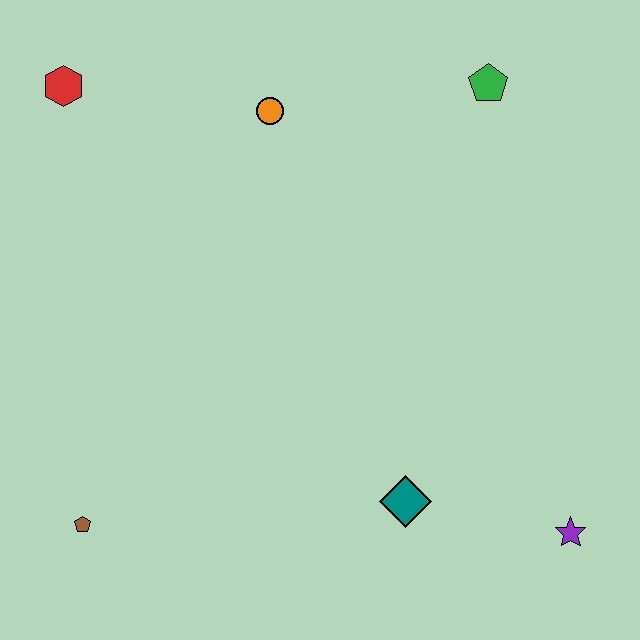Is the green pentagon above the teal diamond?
Yes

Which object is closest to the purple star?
The teal diamond is closest to the purple star.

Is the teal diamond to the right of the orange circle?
Yes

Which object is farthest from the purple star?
The red hexagon is farthest from the purple star.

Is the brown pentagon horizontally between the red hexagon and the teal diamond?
Yes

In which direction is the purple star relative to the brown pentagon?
The purple star is to the right of the brown pentagon.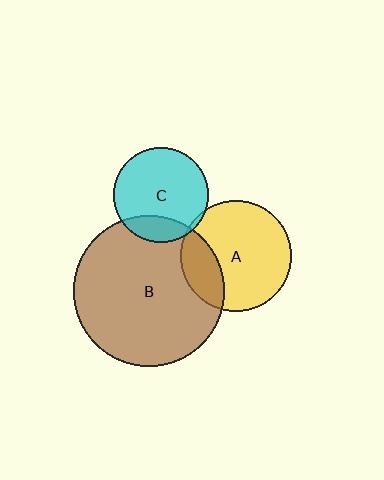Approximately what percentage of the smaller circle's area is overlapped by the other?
Approximately 25%.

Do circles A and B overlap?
Yes.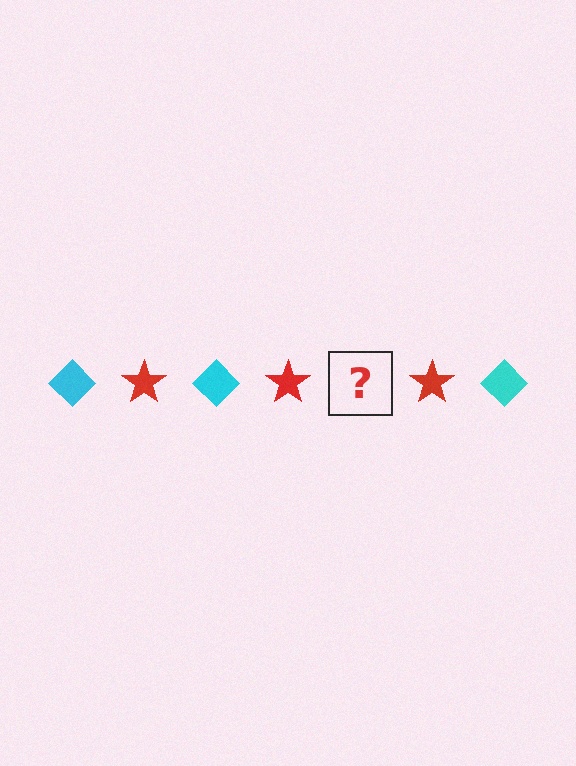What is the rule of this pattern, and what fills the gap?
The rule is that the pattern alternates between cyan diamond and red star. The gap should be filled with a cyan diamond.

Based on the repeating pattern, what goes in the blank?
The blank should be a cyan diamond.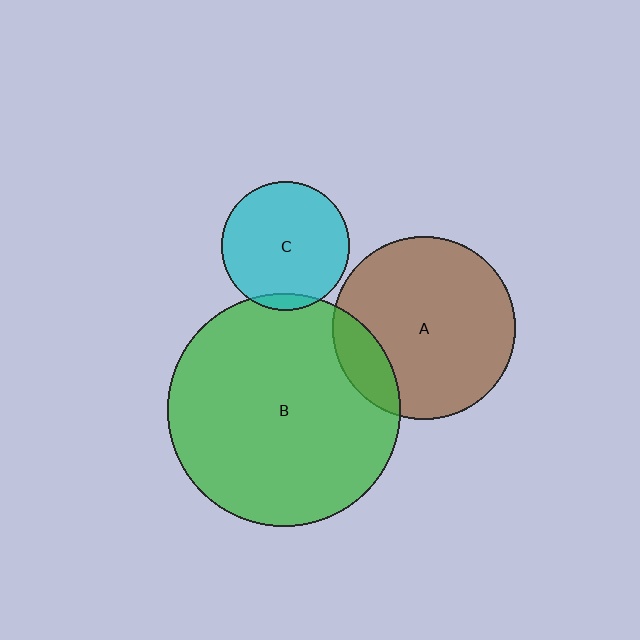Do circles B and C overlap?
Yes.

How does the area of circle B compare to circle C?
Approximately 3.3 times.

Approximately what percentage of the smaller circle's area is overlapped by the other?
Approximately 5%.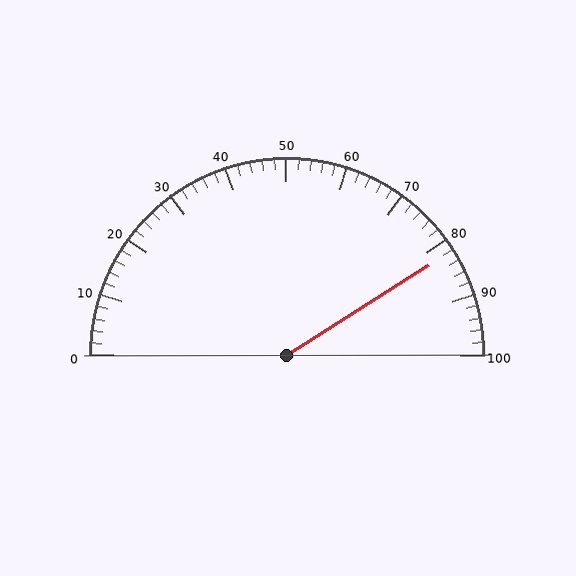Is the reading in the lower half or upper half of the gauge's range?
The reading is in the upper half of the range (0 to 100).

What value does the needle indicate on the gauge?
The needle indicates approximately 82.